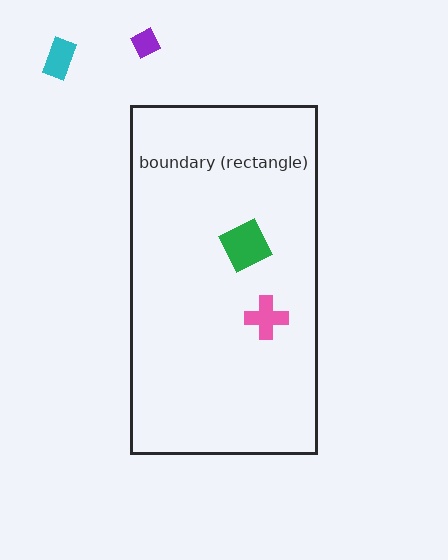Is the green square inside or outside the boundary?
Inside.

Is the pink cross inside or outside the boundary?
Inside.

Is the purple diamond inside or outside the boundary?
Outside.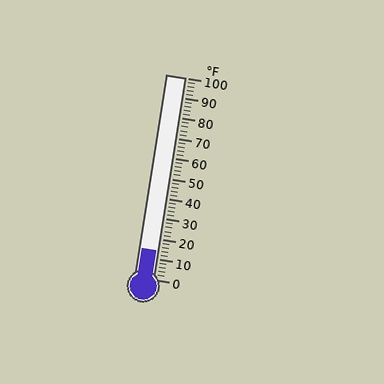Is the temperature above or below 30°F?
The temperature is below 30°F.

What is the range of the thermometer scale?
The thermometer scale ranges from 0°F to 100°F.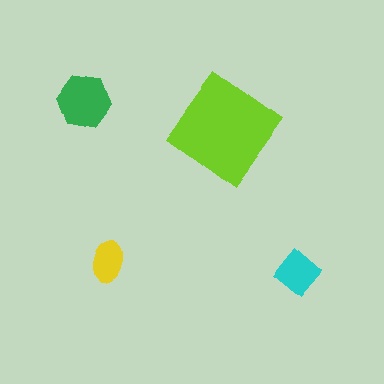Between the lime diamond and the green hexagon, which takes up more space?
The lime diamond.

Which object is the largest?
The lime diamond.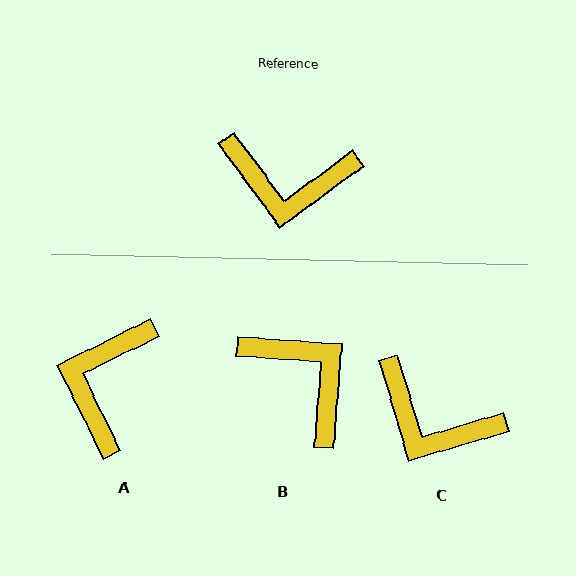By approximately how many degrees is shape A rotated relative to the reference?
Approximately 100 degrees clockwise.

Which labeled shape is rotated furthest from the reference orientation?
B, about 139 degrees away.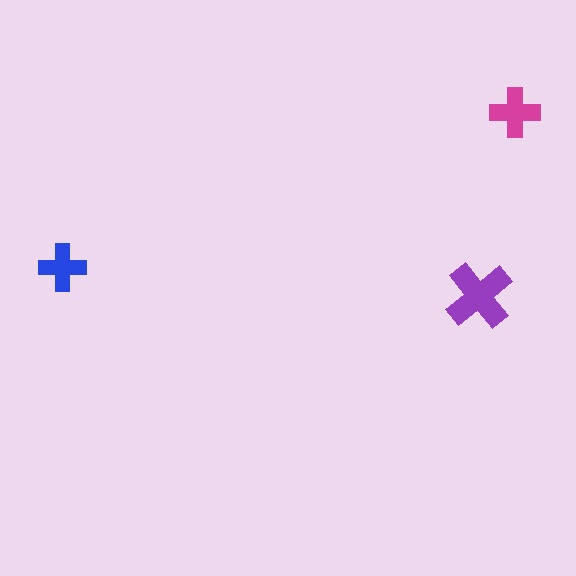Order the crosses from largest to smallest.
the purple one, the magenta one, the blue one.